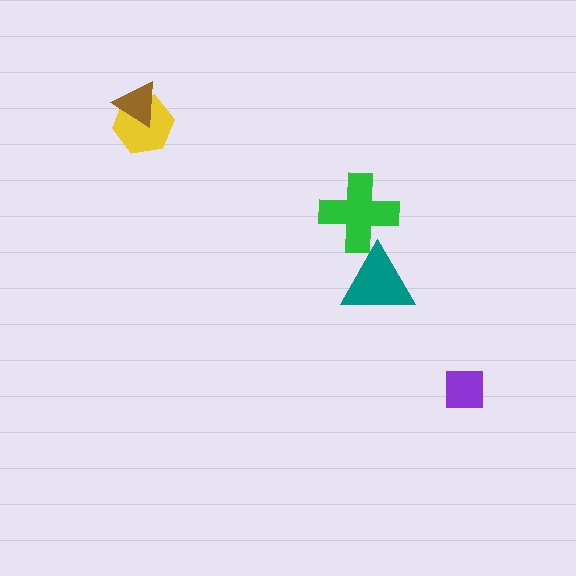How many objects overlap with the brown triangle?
1 object overlaps with the brown triangle.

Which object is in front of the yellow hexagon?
The brown triangle is in front of the yellow hexagon.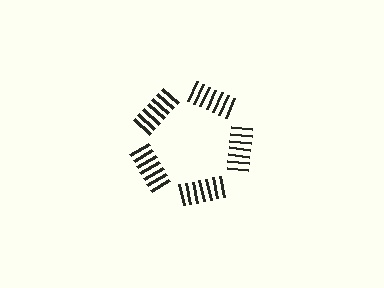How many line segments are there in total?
35 — 7 along each of the 5 edges.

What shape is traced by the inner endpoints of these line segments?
An illusory pentagon — the line segments terminate on its edges but no continuous stroke is drawn.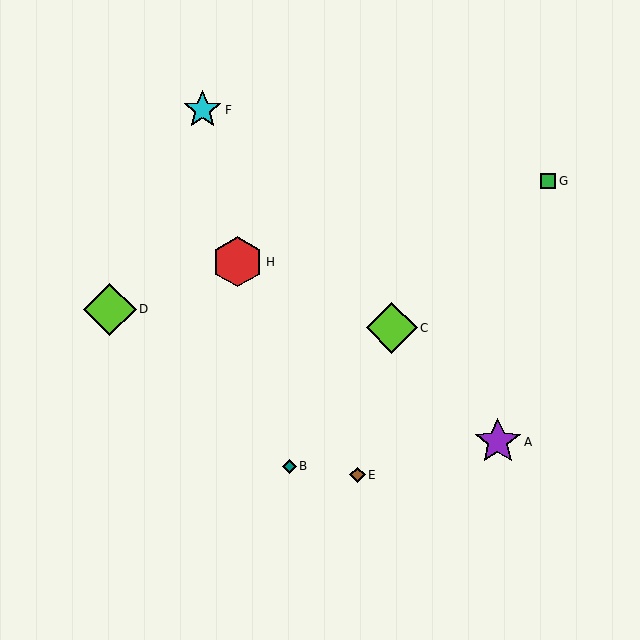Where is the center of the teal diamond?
The center of the teal diamond is at (289, 466).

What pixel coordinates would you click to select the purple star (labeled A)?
Click at (498, 442) to select the purple star A.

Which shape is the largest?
The lime diamond (labeled D) is the largest.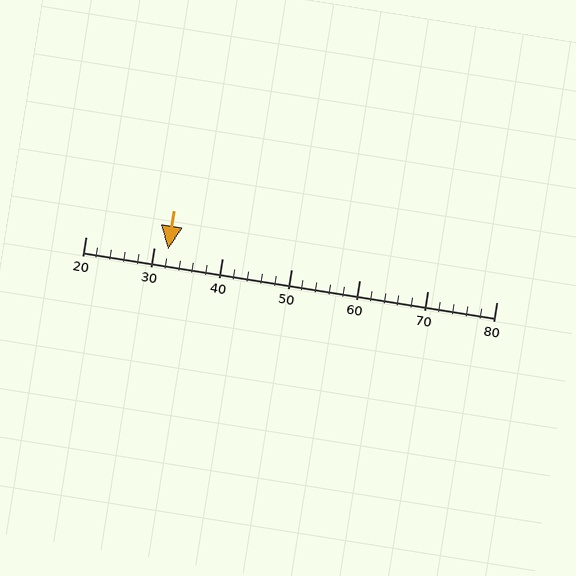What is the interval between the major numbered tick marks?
The major tick marks are spaced 10 units apart.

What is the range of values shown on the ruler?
The ruler shows values from 20 to 80.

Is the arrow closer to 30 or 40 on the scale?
The arrow is closer to 30.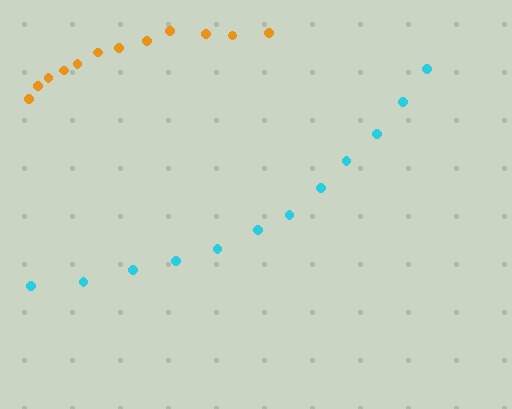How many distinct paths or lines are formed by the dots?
There are 2 distinct paths.